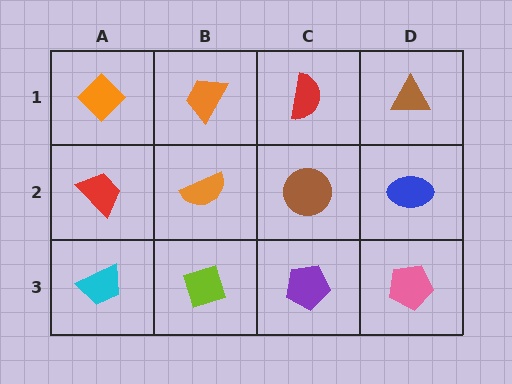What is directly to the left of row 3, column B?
A cyan trapezoid.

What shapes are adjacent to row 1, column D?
A blue ellipse (row 2, column D), a red semicircle (row 1, column C).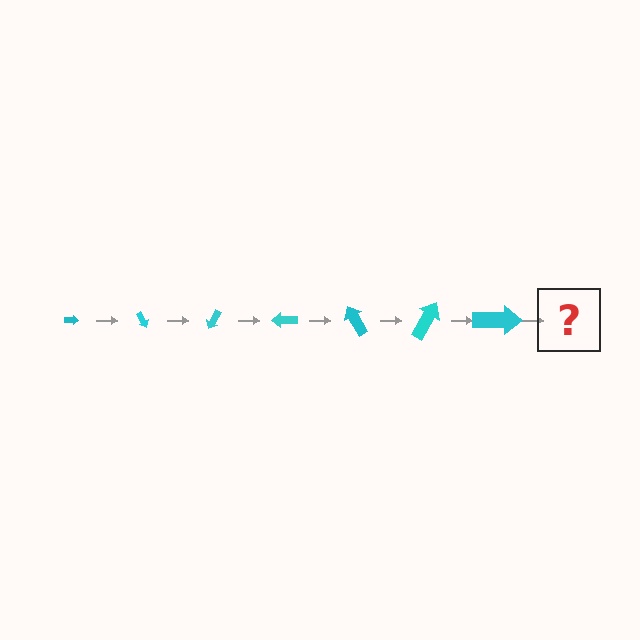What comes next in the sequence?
The next element should be an arrow, larger than the previous one and rotated 420 degrees from the start.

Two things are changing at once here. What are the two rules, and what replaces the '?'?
The two rules are that the arrow grows larger each step and it rotates 60 degrees each step. The '?' should be an arrow, larger than the previous one and rotated 420 degrees from the start.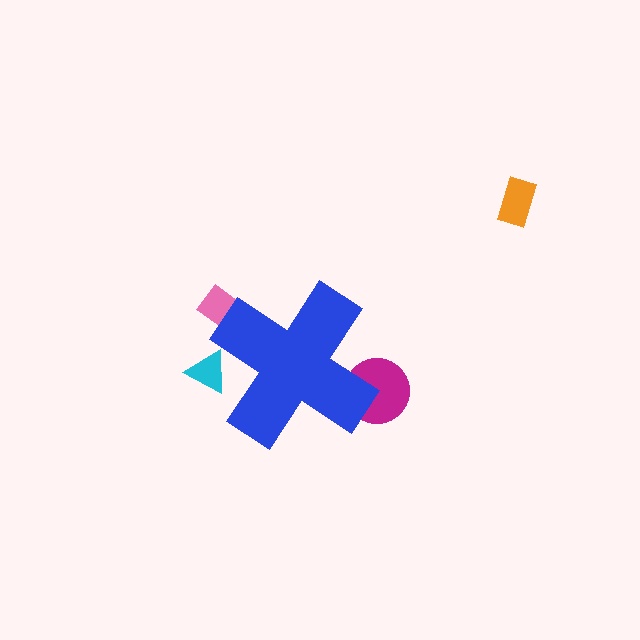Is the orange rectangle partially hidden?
No, the orange rectangle is fully visible.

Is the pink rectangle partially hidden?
Yes, the pink rectangle is partially hidden behind the blue cross.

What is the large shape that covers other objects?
A blue cross.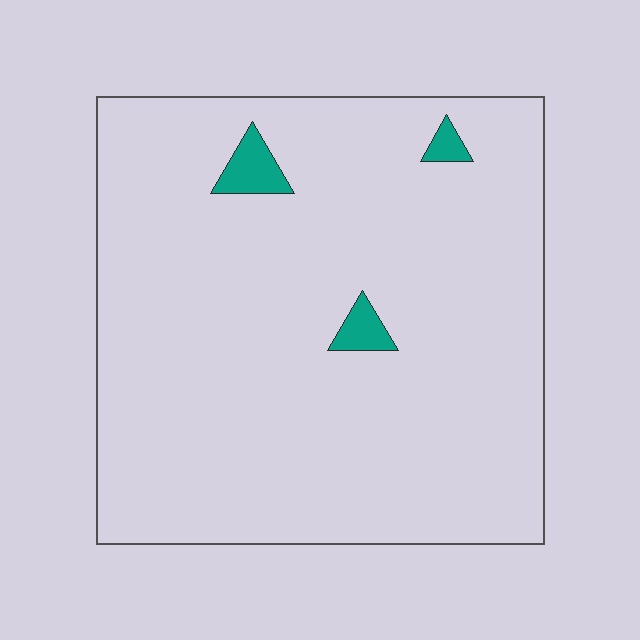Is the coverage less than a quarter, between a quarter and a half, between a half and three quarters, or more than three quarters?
Less than a quarter.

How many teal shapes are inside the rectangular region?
3.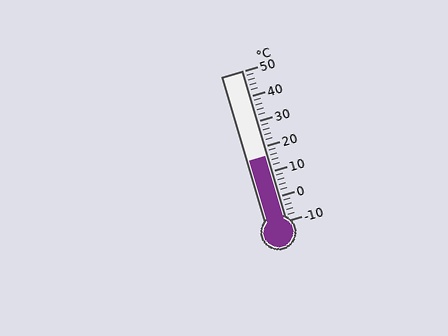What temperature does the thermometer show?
The thermometer shows approximately 16°C.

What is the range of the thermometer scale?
The thermometer scale ranges from -10°C to 50°C.